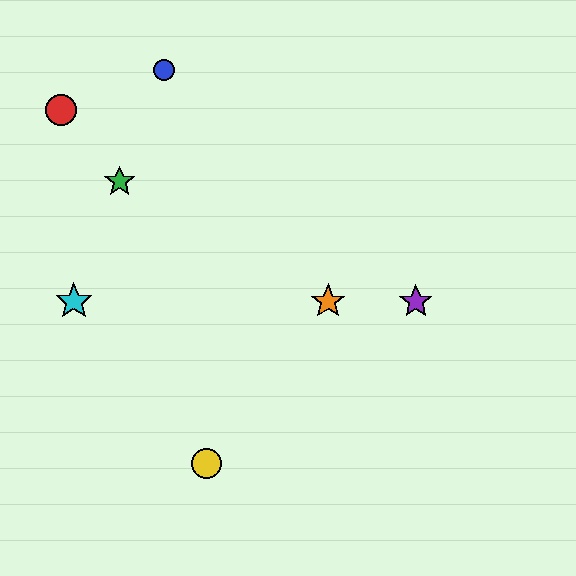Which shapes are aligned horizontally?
The purple star, the orange star, the cyan star are aligned horizontally.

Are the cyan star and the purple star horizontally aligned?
Yes, both are at y≈301.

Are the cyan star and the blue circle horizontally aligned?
No, the cyan star is at y≈301 and the blue circle is at y≈70.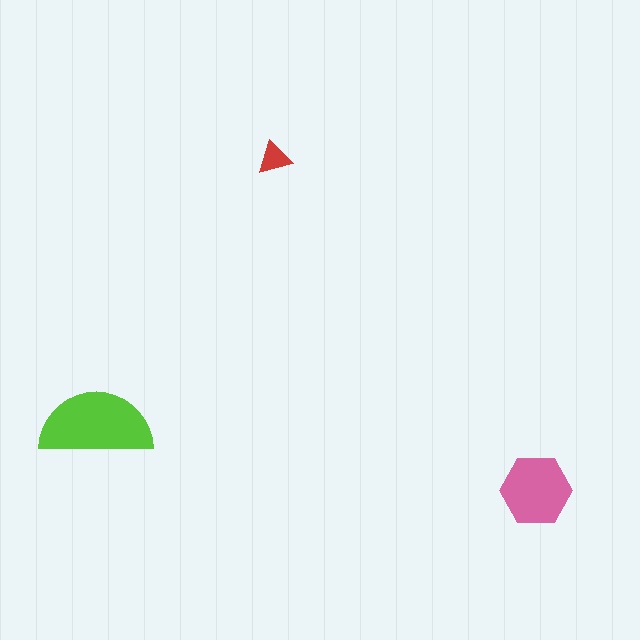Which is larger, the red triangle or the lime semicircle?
The lime semicircle.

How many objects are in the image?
There are 3 objects in the image.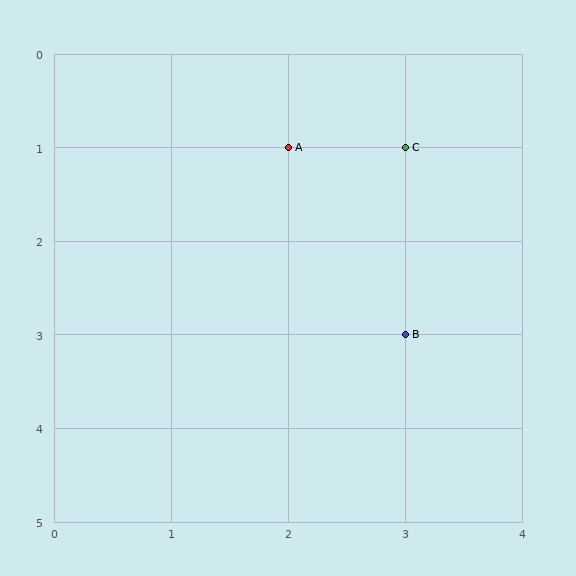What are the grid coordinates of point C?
Point C is at grid coordinates (3, 1).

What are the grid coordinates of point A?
Point A is at grid coordinates (2, 1).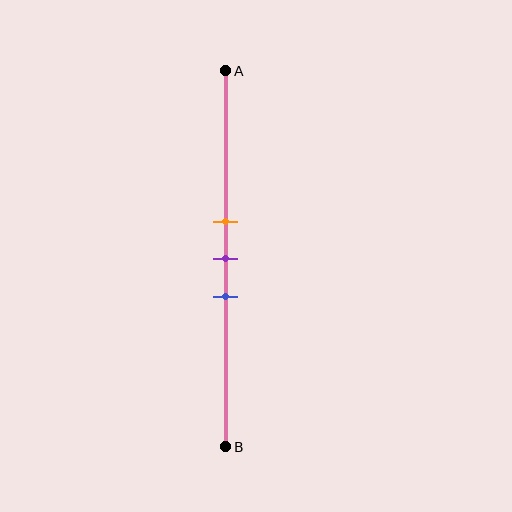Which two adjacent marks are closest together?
The orange and purple marks are the closest adjacent pair.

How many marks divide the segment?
There are 3 marks dividing the segment.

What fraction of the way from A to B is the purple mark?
The purple mark is approximately 50% (0.5) of the way from A to B.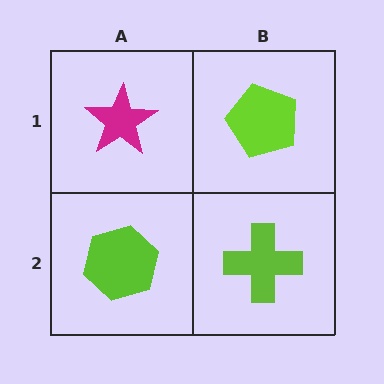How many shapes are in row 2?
2 shapes.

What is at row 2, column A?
A lime hexagon.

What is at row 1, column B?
A lime pentagon.